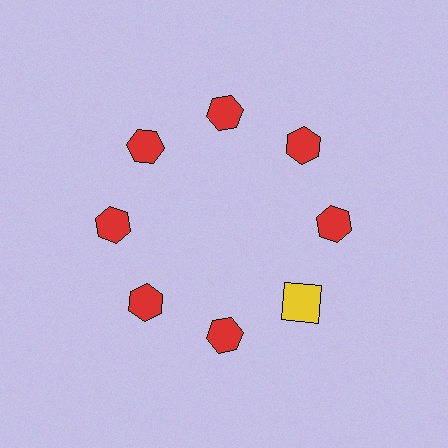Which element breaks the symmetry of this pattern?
The yellow square at roughly the 4 o'clock position breaks the symmetry. All other shapes are red hexagons.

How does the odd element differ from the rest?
It differs in both color (yellow instead of red) and shape (square instead of hexagon).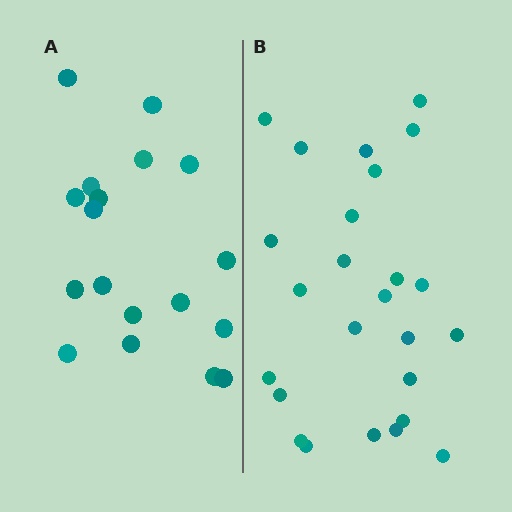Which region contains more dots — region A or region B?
Region B (the right region) has more dots.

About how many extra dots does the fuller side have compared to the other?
Region B has roughly 8 or so more dots than region A.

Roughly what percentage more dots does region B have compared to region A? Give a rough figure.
About 40% more.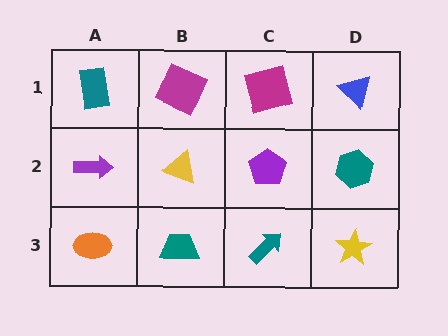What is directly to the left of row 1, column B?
A teal rectangle.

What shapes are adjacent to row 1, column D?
A teal hexagon (row 2, column D), a magenta square (row 1, column C).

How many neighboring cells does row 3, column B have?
3.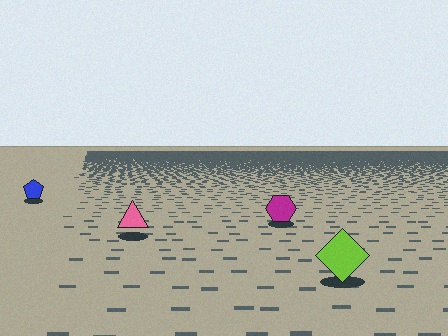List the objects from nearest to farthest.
From nearest to farthest: the lime diamond, the pink triangle, the magenta hexagon, the blue pentagon.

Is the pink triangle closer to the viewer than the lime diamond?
No. The lime diamond is closer — you can tell from the texture gradient: the ground texture is coarser near it.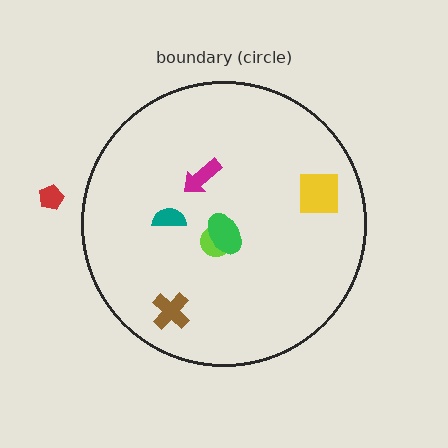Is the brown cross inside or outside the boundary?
Inside.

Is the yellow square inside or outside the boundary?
Inside.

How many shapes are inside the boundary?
6 inside, 1 outside.